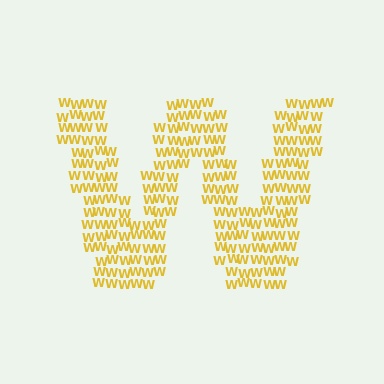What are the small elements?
The small elements are letter W's.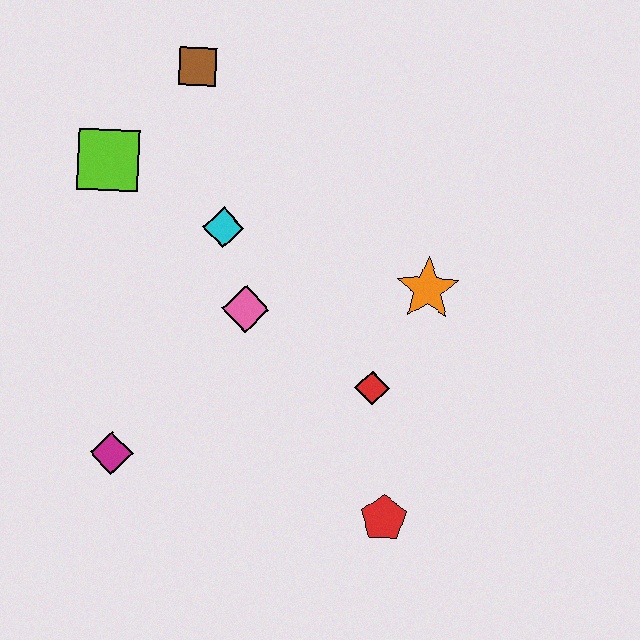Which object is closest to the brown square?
The lime square is closest to the brown square.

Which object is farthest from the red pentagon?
The brown square is farthest from the red pentagon.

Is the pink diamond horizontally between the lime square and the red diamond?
Yes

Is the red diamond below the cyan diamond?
Yes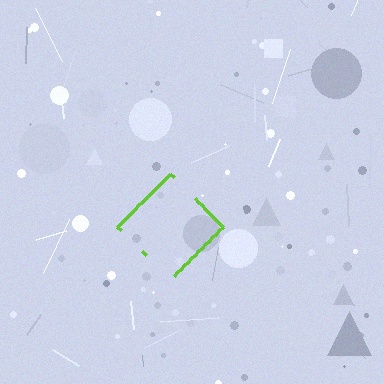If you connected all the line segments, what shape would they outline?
They would outline a diamond.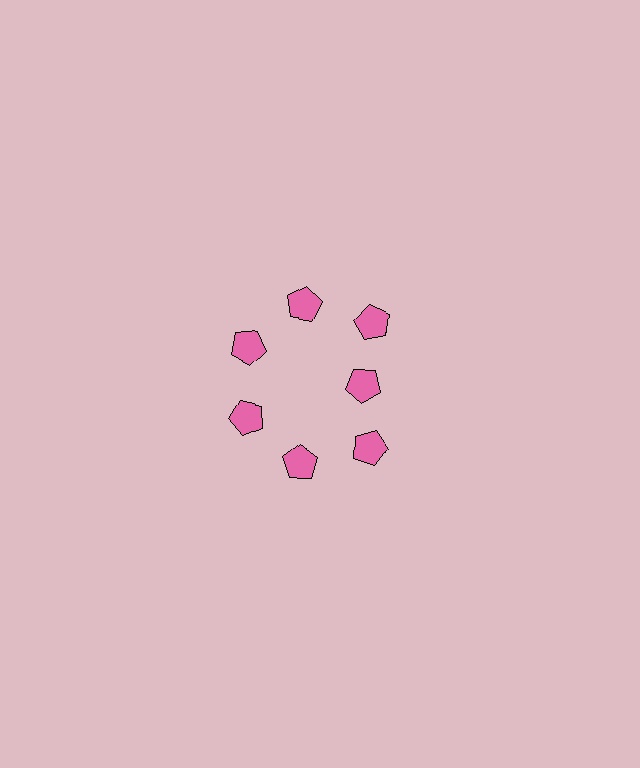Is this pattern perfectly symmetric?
No. The 7 pink pentagons are arranged in a ring, but one element near the 3 o'clock position is pulled inward toward the center, breaking the 7-fold rotational symmetry.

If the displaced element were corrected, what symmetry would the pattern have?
It would have 7-fold rotational symmetry — the pattern would map onto itself every 51 degrees.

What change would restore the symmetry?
The symmetry would be restored by moving it outward, back onto the ring so that all 7 pentagons sit at equal angles and equal distance from the center.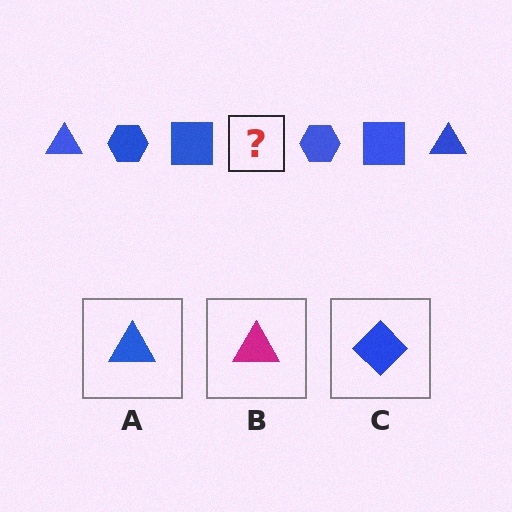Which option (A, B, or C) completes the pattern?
A.